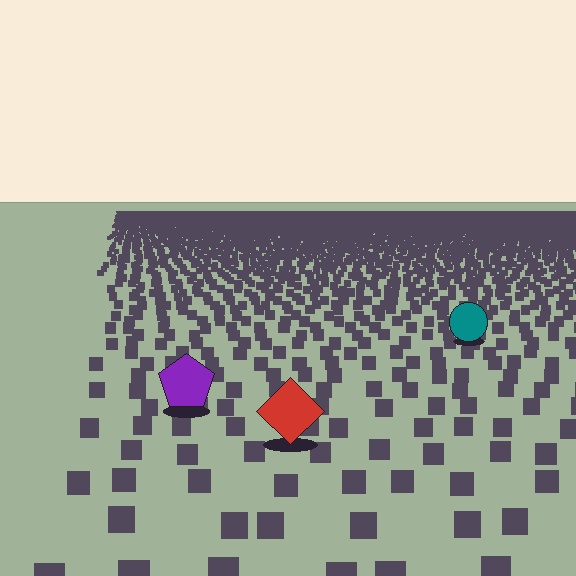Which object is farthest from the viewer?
The teal circle is farthest from the viewer. It appears smaller and the ground texture around it is denser.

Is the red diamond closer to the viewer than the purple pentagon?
Yes. The red diamond is closer — you can tell from the texture gradient: the ground texture is coarser near it.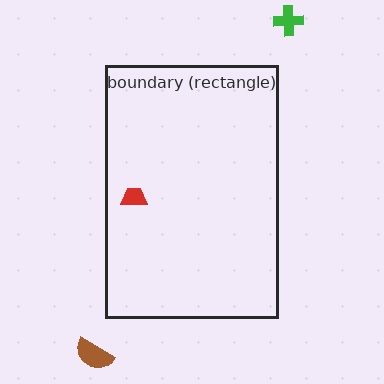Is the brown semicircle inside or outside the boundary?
Outside.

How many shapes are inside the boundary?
1 inside, 2 outside.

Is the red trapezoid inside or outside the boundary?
Inside.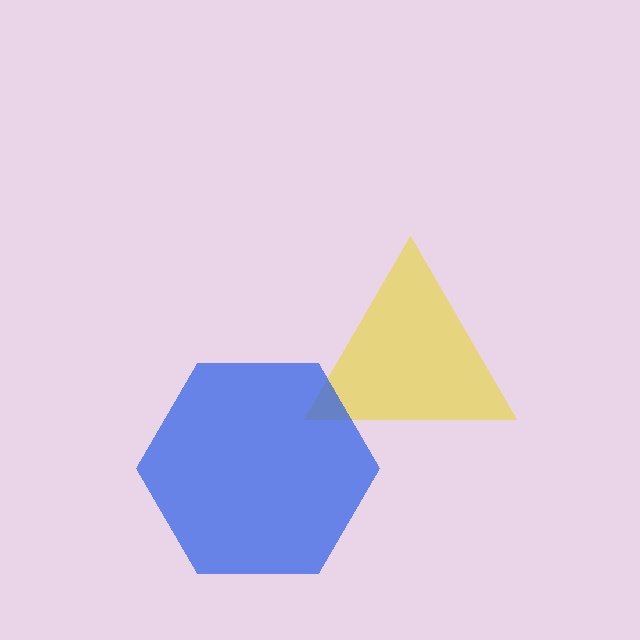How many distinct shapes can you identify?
There are 2 distinct shapes: a yellow triangle, a blue hexagon.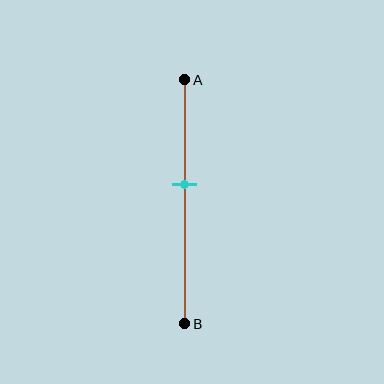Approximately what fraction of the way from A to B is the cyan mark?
The cyan mark is approximately 45% of the way from A to B.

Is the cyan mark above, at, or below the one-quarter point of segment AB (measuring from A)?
The cyan mark is below the one-quarter point of segment AB.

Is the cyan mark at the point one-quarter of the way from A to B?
No, the mark is at about 45% from A, not at the 25% one-quarter point.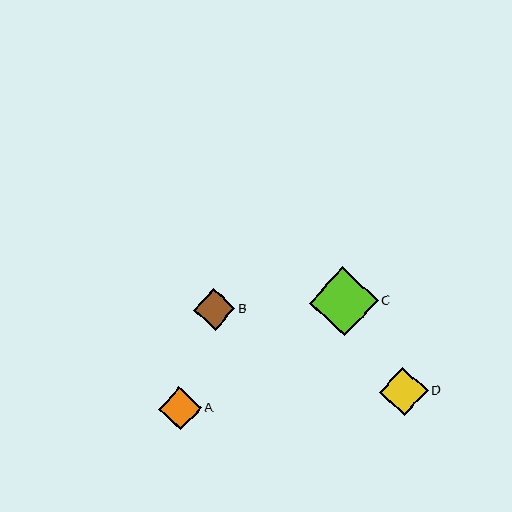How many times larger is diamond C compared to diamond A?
Diamond C is approximately 1.6 times the size of diamond A.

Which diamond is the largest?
Diamond C is the largest with a size of approximately 69 pixels.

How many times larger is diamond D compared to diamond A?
Diamond D is approximately 1.1 times the size of diamond A.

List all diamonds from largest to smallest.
From largest to smallest: C, D, A, B.